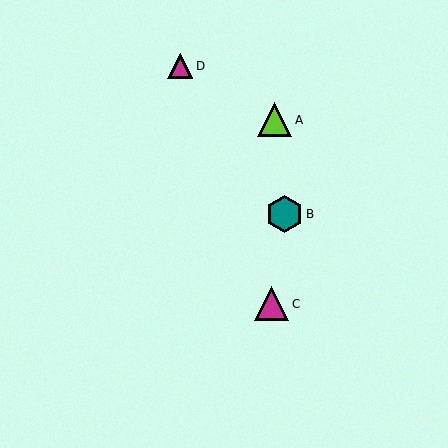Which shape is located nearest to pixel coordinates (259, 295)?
The magenta triangle (labeled C) at (272, 304) is nearest to that location.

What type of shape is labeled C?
Shape C is a magenta triangle.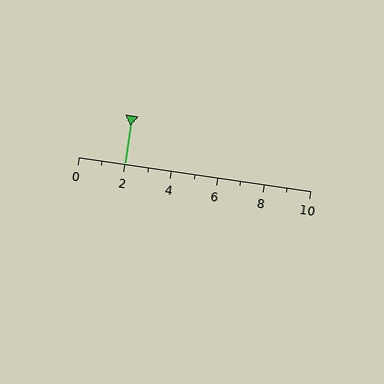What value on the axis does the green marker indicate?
The marker indicates approximately 2.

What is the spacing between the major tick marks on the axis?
The major ticks are spaced 2 apart.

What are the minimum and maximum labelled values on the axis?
The axis runs from 0 to 10.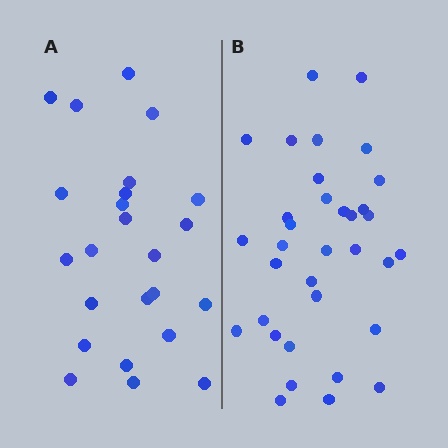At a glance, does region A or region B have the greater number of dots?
Region B (the right region) has more dots.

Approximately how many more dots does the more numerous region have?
Region B has roughly 10 or so more dots than region A.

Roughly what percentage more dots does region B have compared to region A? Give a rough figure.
About 40% more.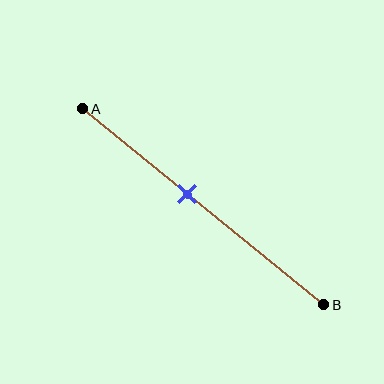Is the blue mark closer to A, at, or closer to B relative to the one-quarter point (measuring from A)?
The blue mark is closer to point B than the one-quarter point of segment AB.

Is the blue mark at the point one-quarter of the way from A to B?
No, the mark is at about 45% from A, not at the 25% one-quarter point.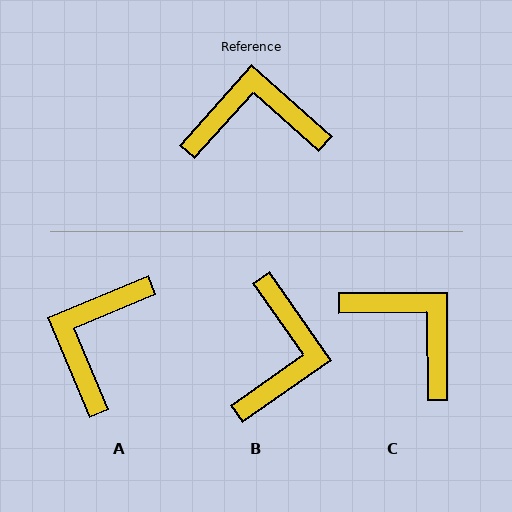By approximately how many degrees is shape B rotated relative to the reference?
Approximately 103 degrees clockwise.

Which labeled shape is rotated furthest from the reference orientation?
B, about 103 degrees away.